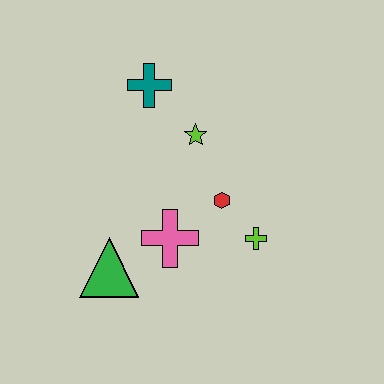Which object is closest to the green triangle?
The pink cross is closest to the green triangle.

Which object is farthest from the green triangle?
The teal cross is farthest from the green triangle.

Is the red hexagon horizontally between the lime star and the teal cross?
No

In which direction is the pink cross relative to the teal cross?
The pink cross is below the teal cross.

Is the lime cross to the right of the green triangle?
Yes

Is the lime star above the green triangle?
Yes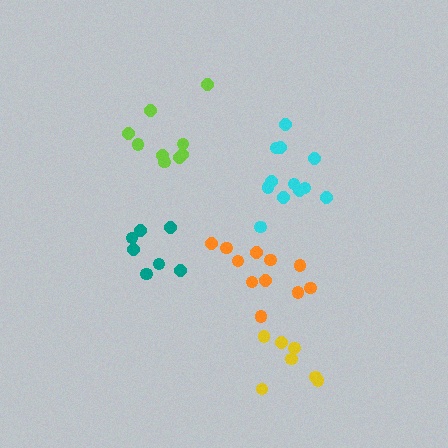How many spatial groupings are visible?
There are 5 spatial groupings.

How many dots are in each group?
Group 1: 12 dots, Group 2: 7 dots, Group 3: 7 dots, Group 4: 9 dots, Group 5: 11 dots (46 total).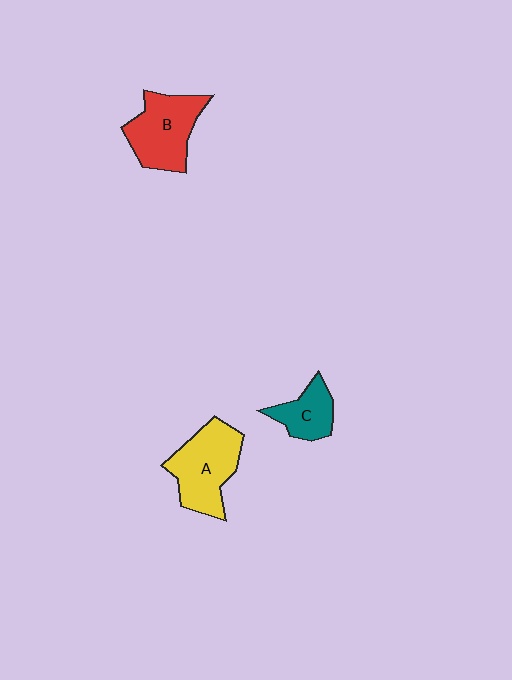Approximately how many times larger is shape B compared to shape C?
Approximately 1.7 times.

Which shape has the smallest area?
Shape C (teal).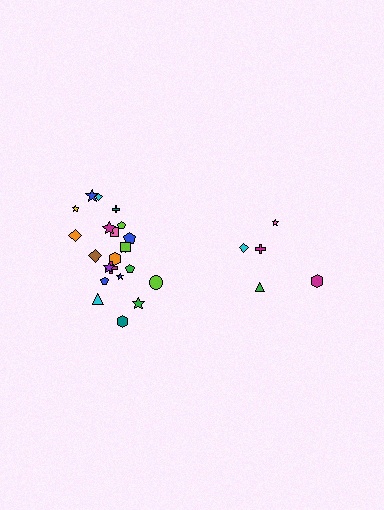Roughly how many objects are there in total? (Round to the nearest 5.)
Roughly 25 objects in total.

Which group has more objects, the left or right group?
The left group.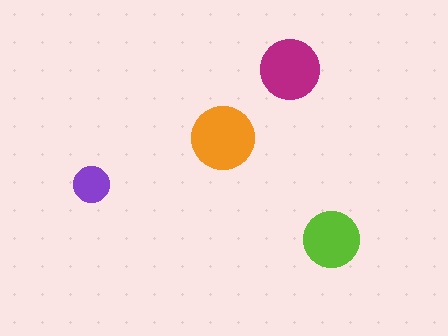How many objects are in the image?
There are 4 objects in the image.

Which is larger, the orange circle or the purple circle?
The orange one.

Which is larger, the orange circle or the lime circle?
The orange one.